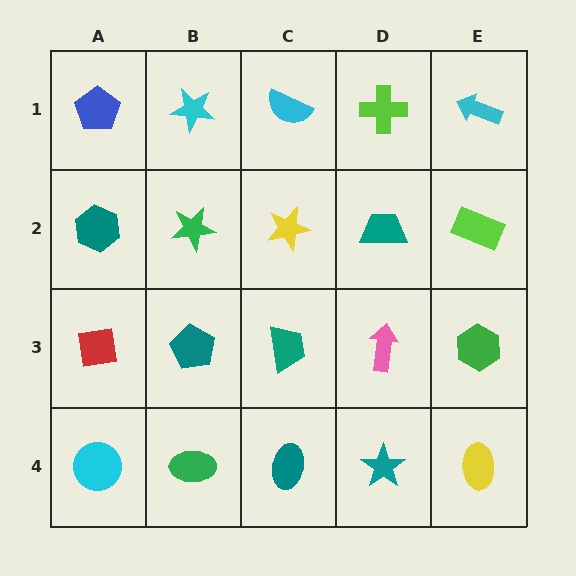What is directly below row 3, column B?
A green ellipse.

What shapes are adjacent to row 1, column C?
A yellow star (row 2, column C), a cyan star (row 1, column B), a lime cross (row 1, column D).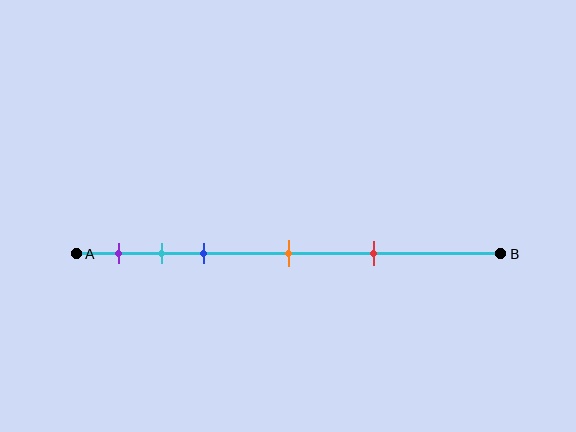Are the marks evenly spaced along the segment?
No, the marks are not evenly spaced.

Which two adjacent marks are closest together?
The cyan and blue marks are the closest adjacent pair.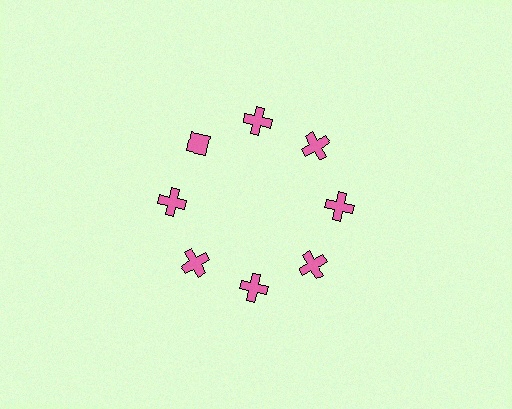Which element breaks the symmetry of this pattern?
The pink diamond at roughly the 10 o'clock position breaks the symmetry. All other shapes are pink crosses.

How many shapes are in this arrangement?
There are 8 shapes arranged in a ring pattern.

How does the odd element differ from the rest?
It has a different shape: diamond instead of cross.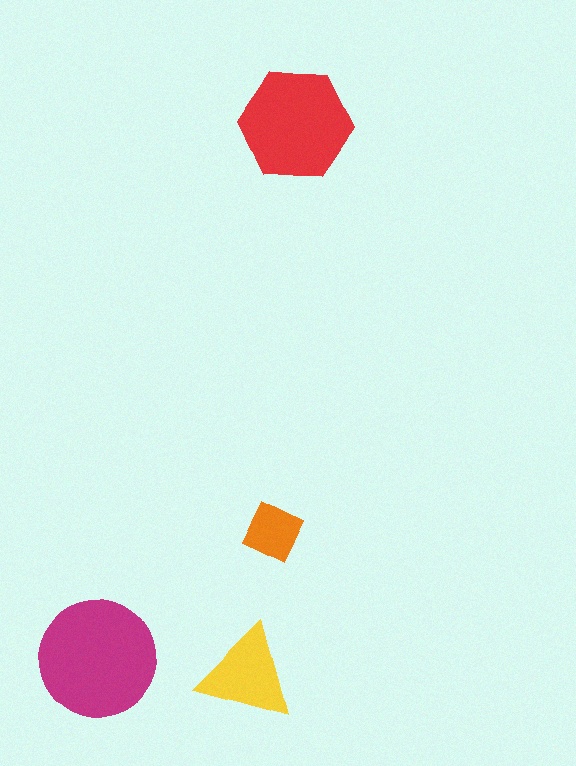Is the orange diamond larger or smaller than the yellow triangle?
Smaller.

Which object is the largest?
The magenta circle.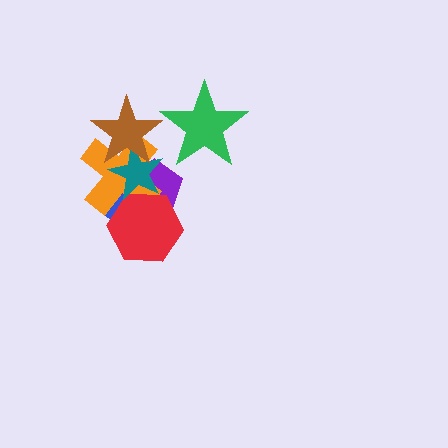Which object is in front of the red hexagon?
The teal star is in front of the red hexagon.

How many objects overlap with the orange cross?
5 objects overlap with the orange cross.